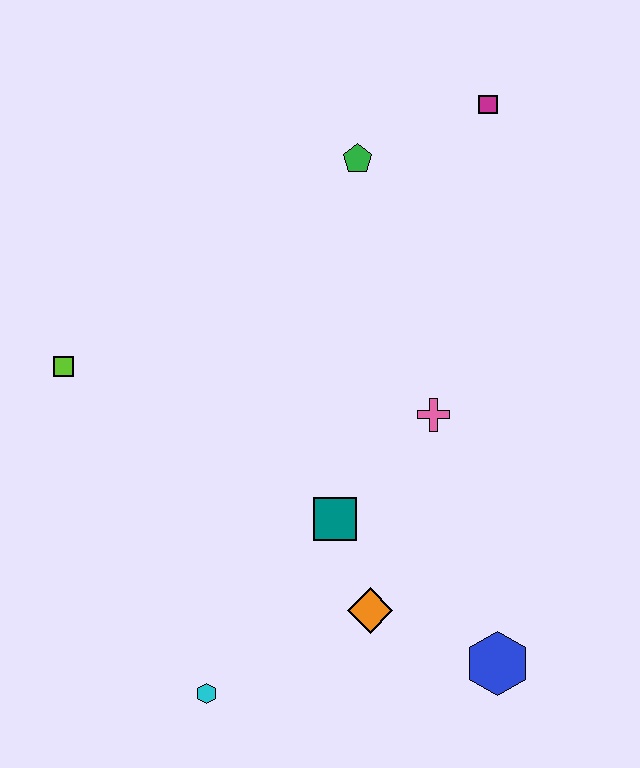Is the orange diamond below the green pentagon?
Yes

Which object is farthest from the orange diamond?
The magenta square is farthest from the orange diamond.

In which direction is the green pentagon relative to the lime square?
The green pentagon is to the right of the lime square.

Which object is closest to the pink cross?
The teal square is closest to the pink cross.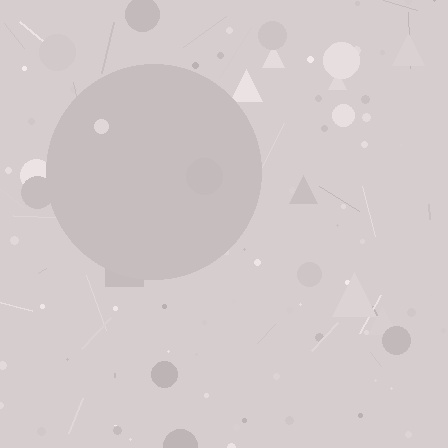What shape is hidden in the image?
A circle is hidden in the image.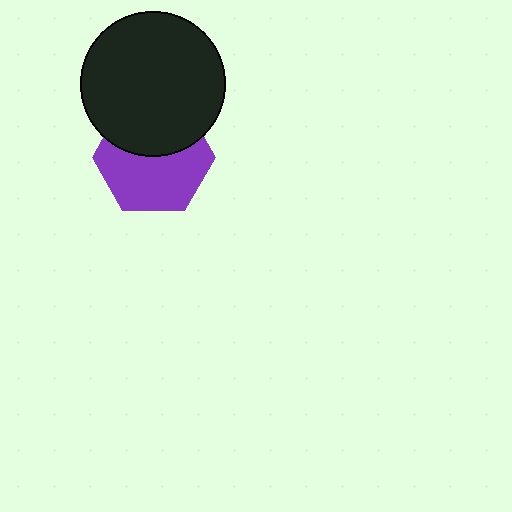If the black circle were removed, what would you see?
You would see the complete purple hexagon.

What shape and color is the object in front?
The object in front is a black circle.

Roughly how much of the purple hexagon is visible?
About half of it is visible (roughly 59%).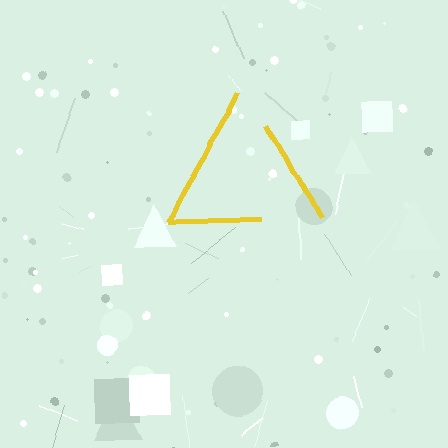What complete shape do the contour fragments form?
The contour fragments form a triangle.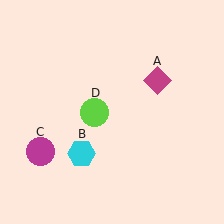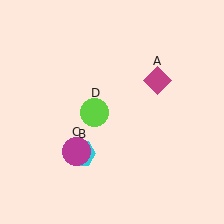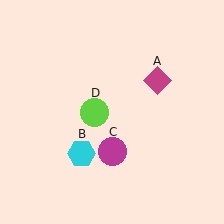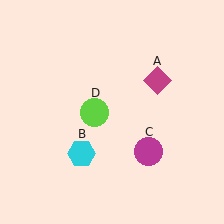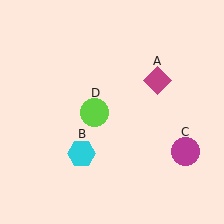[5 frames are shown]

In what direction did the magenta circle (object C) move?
The magenta circle (object C) moved right.